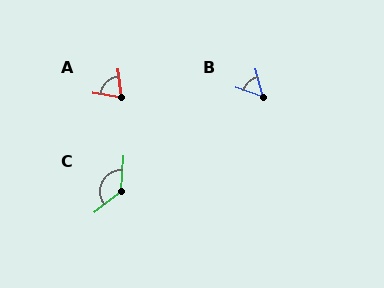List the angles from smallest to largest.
B (57°), A (75°), C (131°).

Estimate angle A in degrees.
Approximately 75 degrees.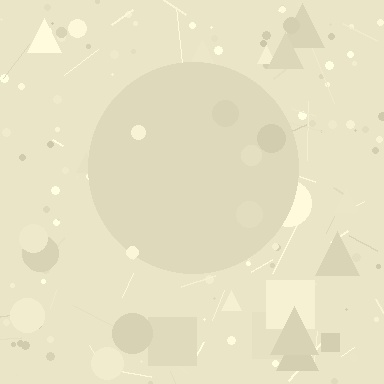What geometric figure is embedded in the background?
A circle is embedded in the background.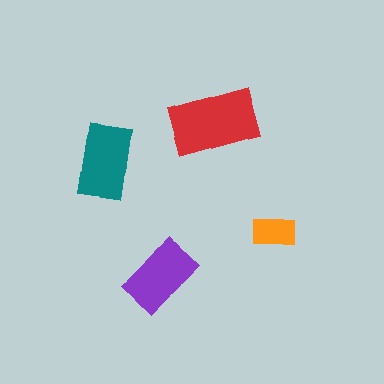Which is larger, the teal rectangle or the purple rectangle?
The teal one.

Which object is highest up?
The red rectangle is topmost.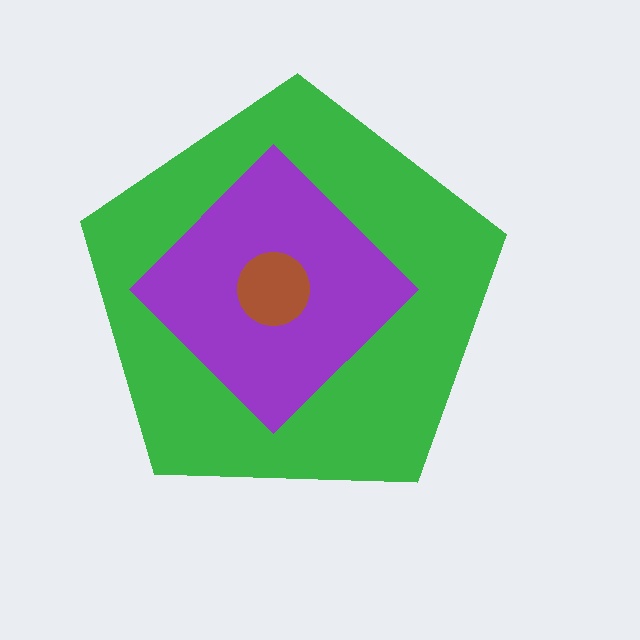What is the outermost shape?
The green pentagon.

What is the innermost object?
The brown circle.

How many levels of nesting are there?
3.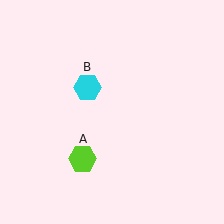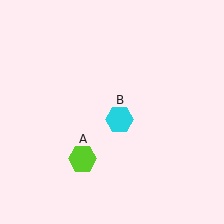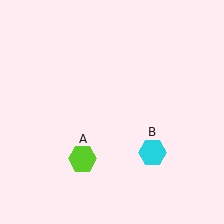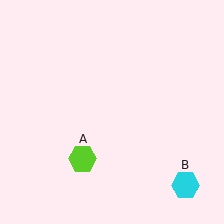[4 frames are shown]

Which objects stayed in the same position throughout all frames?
Lime hexagon (object A) remained stationary.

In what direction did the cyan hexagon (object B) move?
The cyan hexagon (object B) moved down and to the right.